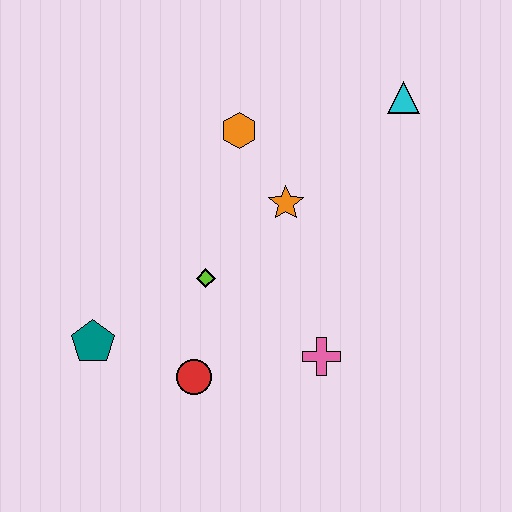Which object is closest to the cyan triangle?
The orange star is closest to the cyan triangle.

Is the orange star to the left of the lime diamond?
No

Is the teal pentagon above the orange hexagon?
No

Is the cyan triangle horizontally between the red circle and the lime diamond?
No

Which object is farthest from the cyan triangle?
The teal pentagon is farthest from the cyan triangle.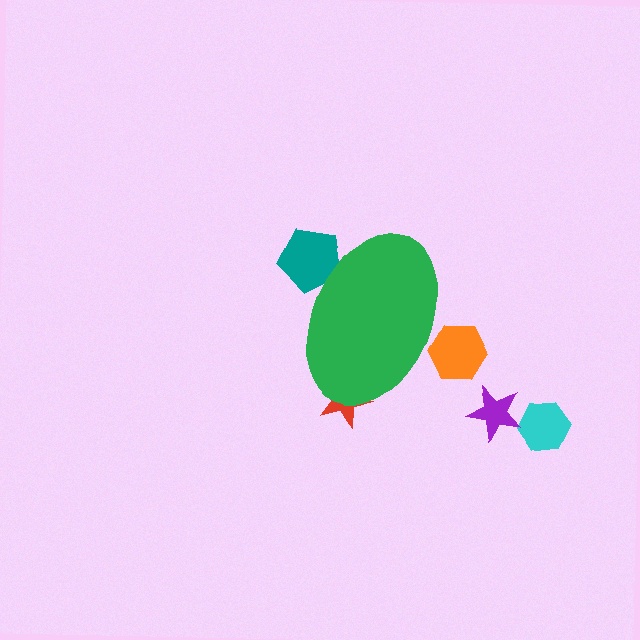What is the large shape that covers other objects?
A green ellipse.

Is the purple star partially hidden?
No, the purple star is fully visible.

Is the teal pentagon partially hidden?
Yes, the teal pentagon is partially hidden behind the green ellipse.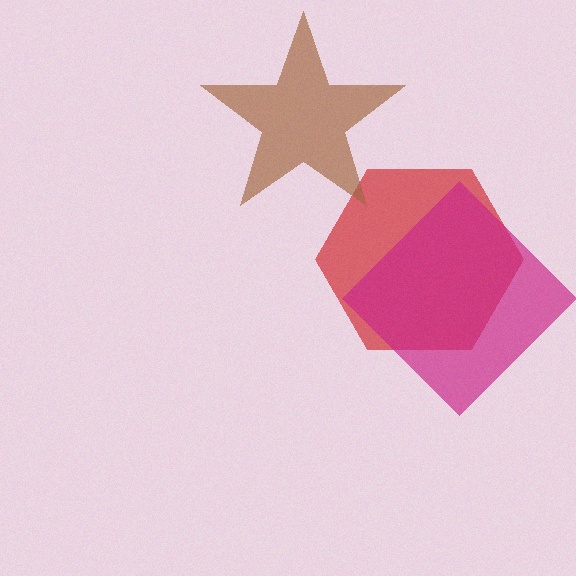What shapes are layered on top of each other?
The layered shapes are: a red hexagon, a brown star, a magenta diamond.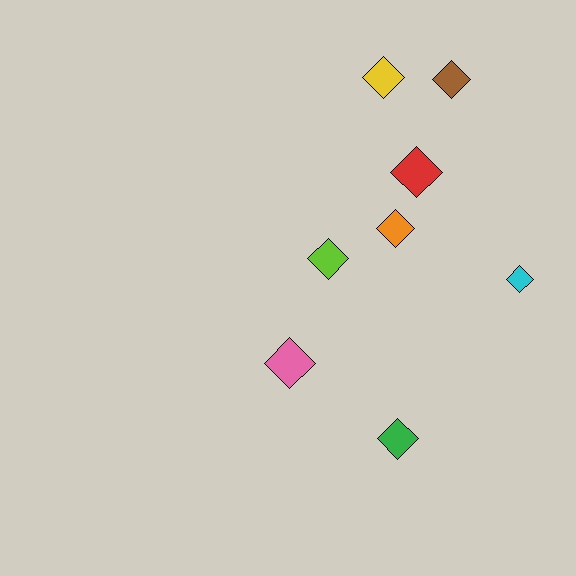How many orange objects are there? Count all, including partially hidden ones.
There is 1 orange object.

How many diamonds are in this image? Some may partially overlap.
There are 8 diamonds.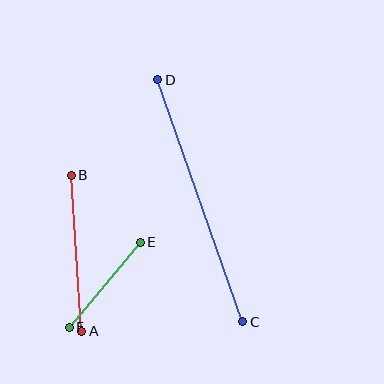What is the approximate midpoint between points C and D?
The midpoint is at approximately (200, 201) pixels.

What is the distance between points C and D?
The distance is approximately 257 pixels.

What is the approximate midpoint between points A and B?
The midpoint is at approximately (76, 253) pixels.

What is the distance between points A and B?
The distance is approximately 156 pixels.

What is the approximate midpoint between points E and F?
The midpoint is at approximately (105, 285) pixels.